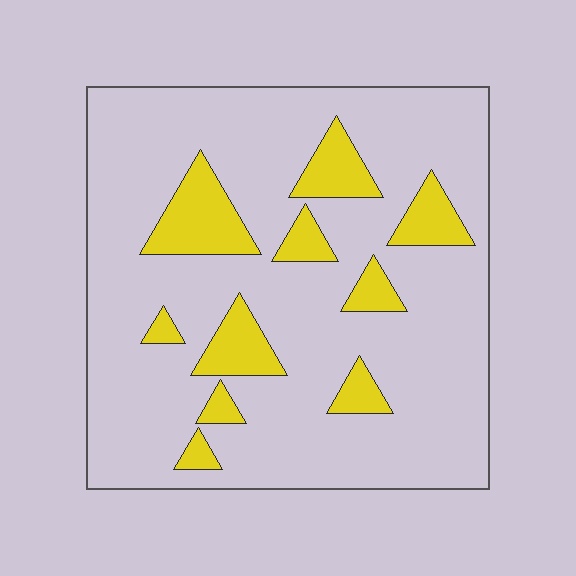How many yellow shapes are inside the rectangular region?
10.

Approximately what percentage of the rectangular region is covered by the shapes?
Approximately 15%.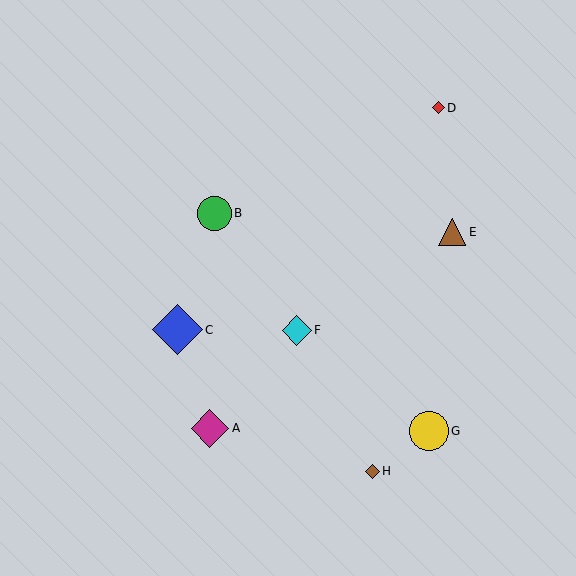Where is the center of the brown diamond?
The center of the brown diamond is at (372, 471).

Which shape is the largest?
The blue diamond (labeled C) is the largest.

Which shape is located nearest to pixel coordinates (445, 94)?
The red diamond (labeled D) at (438, 108) is nearest to that location.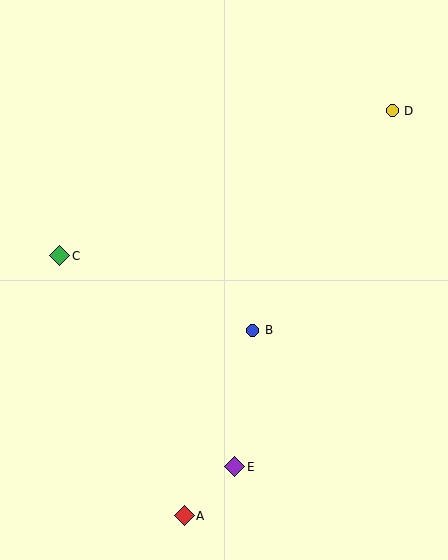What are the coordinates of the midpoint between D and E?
The midpoint between D and E is at (313, 289).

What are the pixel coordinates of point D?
Point D is at (392, 111).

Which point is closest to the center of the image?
Point B at (253, 330) is closest to the center.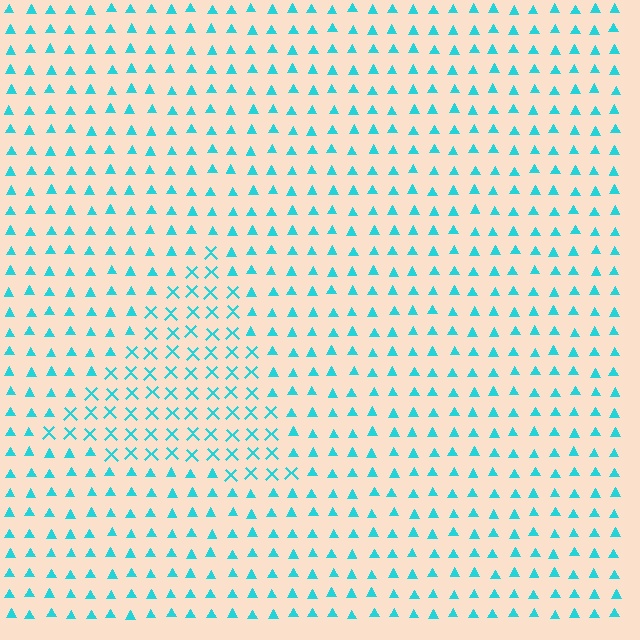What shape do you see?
I see a triangle.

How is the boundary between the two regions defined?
The boundary is defined by a change in element shape: X marks inside vs. triangles outside. All elements share the same color and spacing.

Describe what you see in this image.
The image is filled with small cyan elements arranged in a uniform grid. A triangle-shaped region contains X marks, while the surrounding area contains triangles. The boundary is defined purely by the change in element shape.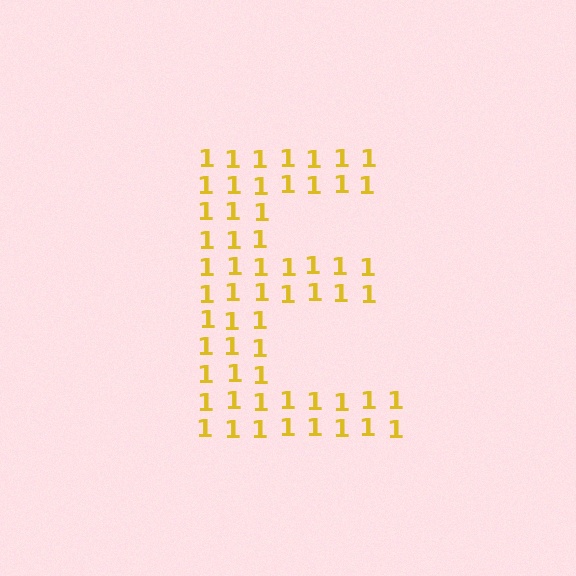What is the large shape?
The large shape is the letter E.